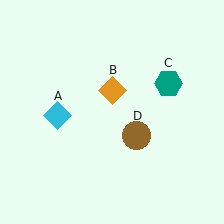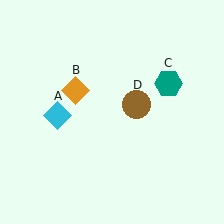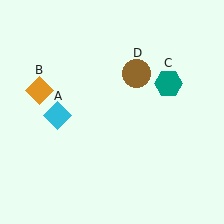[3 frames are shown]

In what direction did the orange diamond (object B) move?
The orange diamond (object B) moved left.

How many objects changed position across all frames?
2 objects changed position: orange diamond (object B), brown circle (object D).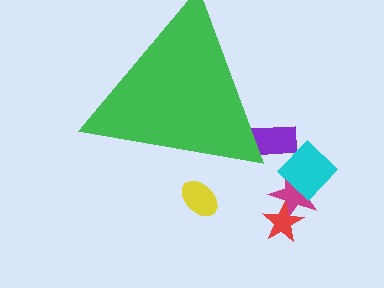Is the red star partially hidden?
No, the red star is fully visible.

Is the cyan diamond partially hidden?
No, the cyan diamond is fully visible.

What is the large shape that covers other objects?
A green triangle.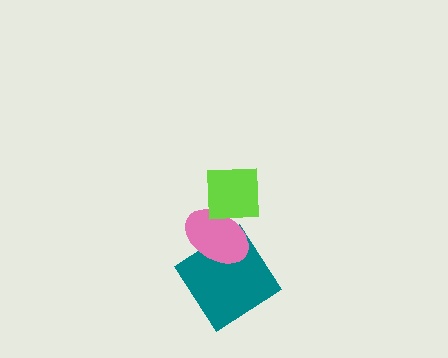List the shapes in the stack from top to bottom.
From top to bottom: the lime square, the pink ellipse, the teal diamond.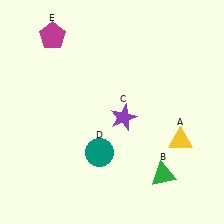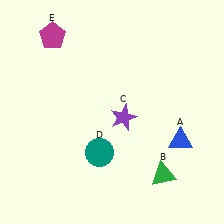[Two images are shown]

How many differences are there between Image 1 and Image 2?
There is 1 difference between the two images.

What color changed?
The triangle (A) changed from yellow in Image 1 to blue in Image 2.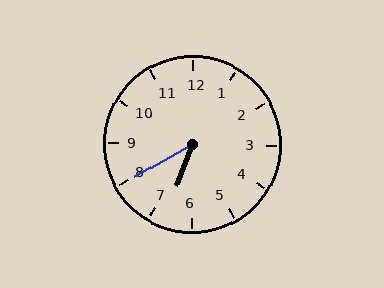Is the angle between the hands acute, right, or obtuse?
It is acute.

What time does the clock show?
6:40.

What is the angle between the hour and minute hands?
Approximately 40 degrees.